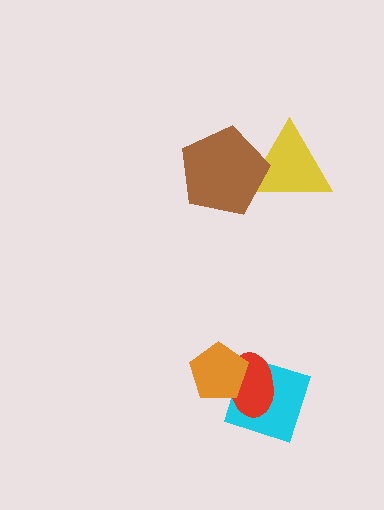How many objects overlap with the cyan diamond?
2 objects overlap with the cyan diamond.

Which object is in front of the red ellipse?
The orange pentagon is in front of the red ellipse.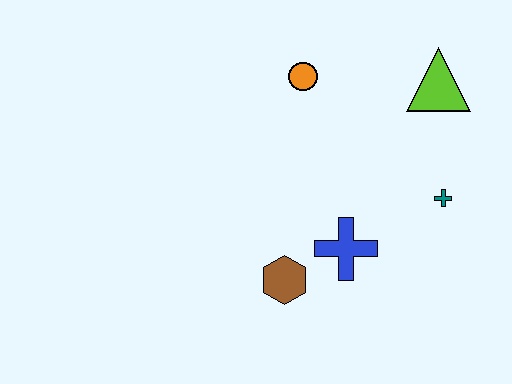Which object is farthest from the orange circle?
The brown hexagon is farthest from the orange circle.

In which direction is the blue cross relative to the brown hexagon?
The blue cross is to the right of the brown hexagon.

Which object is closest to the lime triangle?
The teal cross is closest to the lime triangle.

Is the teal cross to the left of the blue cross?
No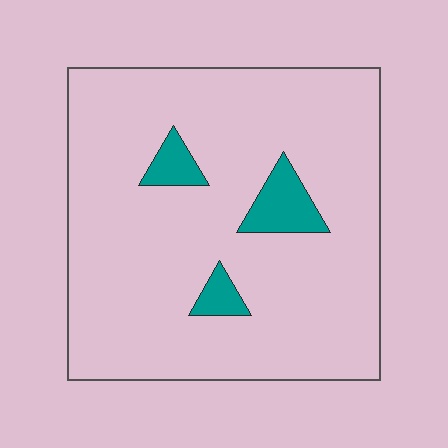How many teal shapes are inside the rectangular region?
3.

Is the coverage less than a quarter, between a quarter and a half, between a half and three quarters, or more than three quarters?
Less than a quarter.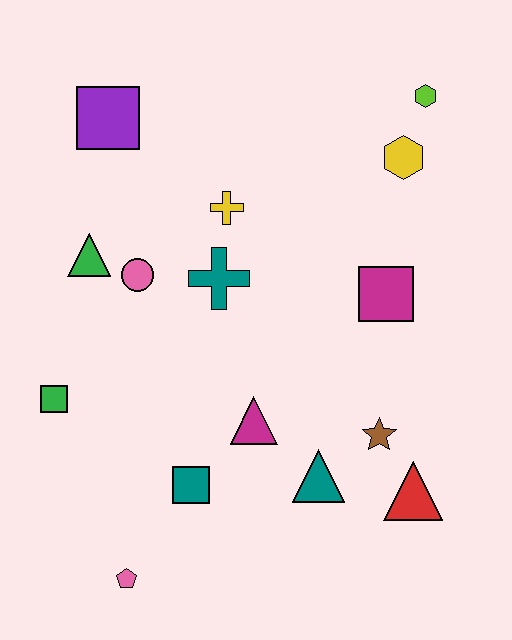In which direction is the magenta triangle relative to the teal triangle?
The magenta triangle is to the left of the teal triangle.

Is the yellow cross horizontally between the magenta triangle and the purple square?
Yes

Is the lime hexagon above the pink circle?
Yes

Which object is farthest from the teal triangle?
The purple square is farthest from the teal triangle.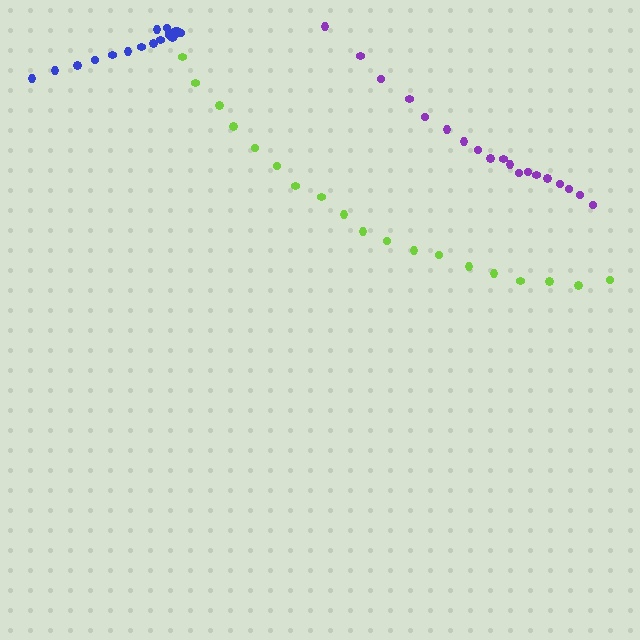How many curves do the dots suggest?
There are 3 distinct paths.